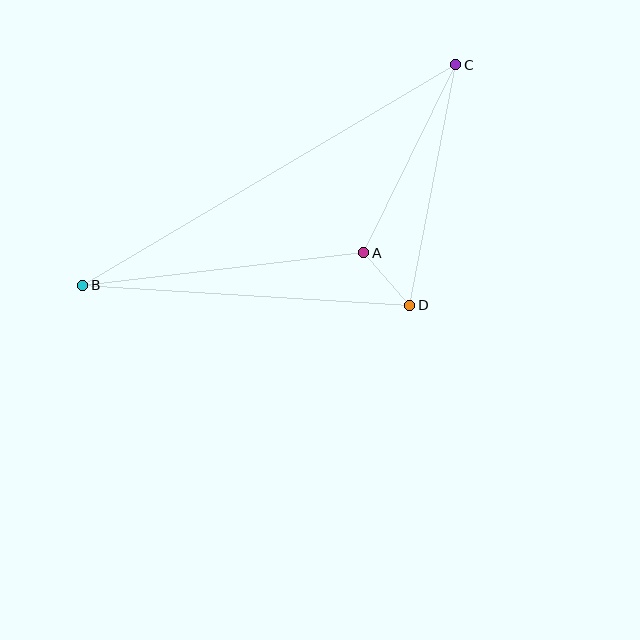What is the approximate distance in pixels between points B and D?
The distance between B and D is approximately 328 pixels.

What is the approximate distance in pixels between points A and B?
The distance between A and B is approximately 283 pixels.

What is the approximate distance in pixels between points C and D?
The distance between C and D is approximately 245 pixels.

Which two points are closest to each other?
Points A and D are closest to each other.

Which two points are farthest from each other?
Points B and C are farthest from each other.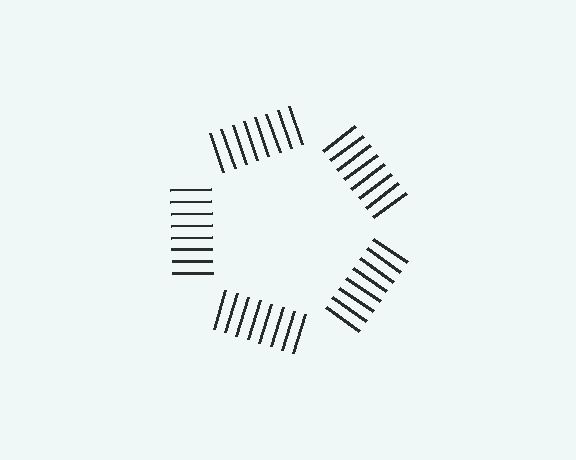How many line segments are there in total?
40 — 8 along each of the 5 edges.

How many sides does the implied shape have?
5 sides — the line-ends trace a pentagon.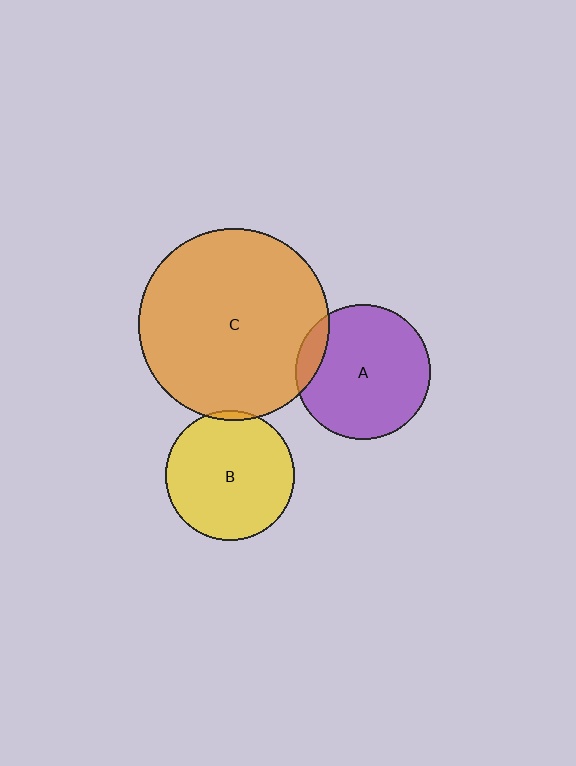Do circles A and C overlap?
Yes.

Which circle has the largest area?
Circle C (orange).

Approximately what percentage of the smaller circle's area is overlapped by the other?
Approximately 10%.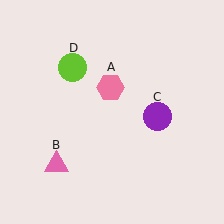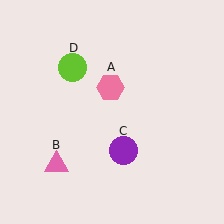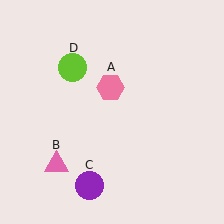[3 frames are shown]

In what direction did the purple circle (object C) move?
The purple circle (object C) moved down and to the left.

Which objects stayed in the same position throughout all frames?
Pink hexagon (object A) and pink triangle (object B) and lime circle (object D) remained stationary.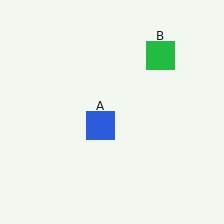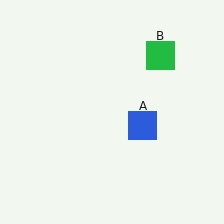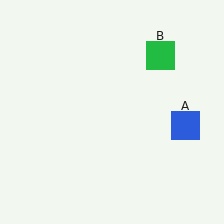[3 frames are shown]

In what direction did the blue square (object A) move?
The blue square (object A) moved right.